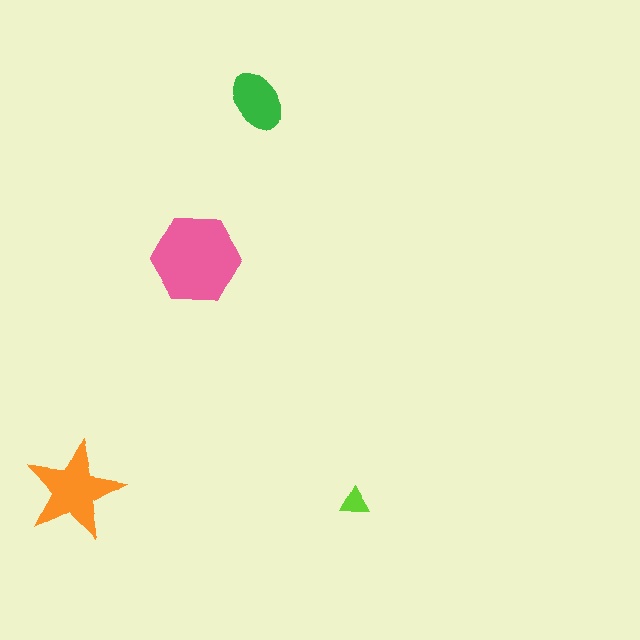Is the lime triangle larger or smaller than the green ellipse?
Smaller.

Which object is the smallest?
The lime triangle.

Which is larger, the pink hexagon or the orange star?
The pink hexagon.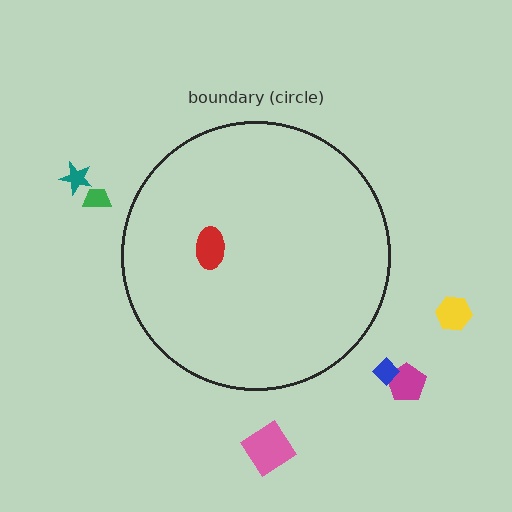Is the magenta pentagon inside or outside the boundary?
Outside.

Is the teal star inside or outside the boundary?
Outside.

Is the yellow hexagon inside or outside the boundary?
Outside.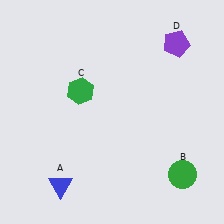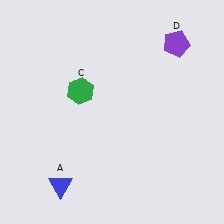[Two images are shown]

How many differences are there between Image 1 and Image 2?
There is 1 difference between the two images.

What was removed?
The green circle (B) was removed in Image 2.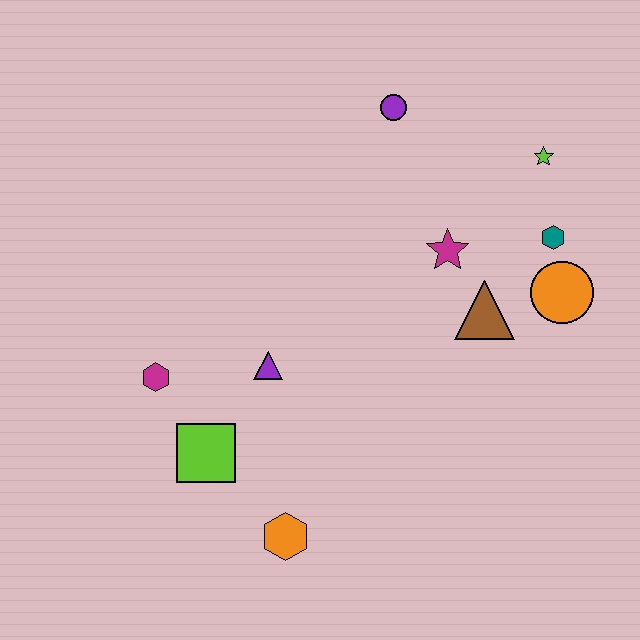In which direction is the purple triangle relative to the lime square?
The purple triangle is above the lime square.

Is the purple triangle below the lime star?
Yes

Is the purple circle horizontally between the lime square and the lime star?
Yes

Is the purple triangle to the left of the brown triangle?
Yes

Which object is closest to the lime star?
The teal hexagon is closest to the lime star.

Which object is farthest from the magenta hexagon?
The lime star is farthest from the magenta hexagon.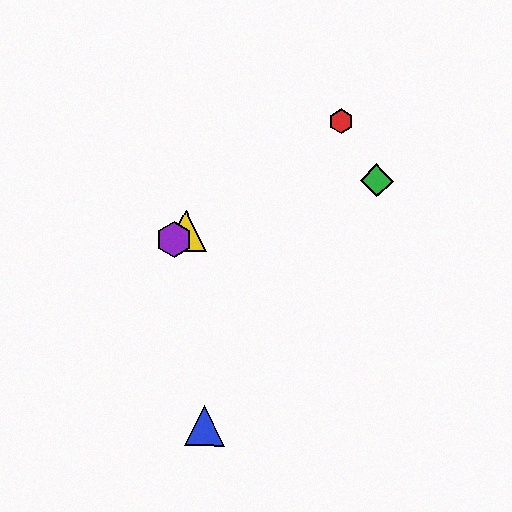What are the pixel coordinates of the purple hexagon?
The purple hexagon is at (174, 240).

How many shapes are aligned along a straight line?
3 shapes (the red hexagon, the yellow triangle, the purple hexagon) are aligned along a straight line.